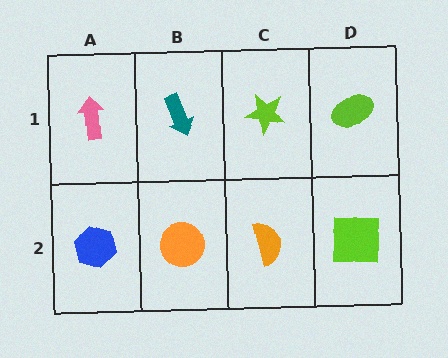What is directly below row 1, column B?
An orange circle.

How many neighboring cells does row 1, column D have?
2.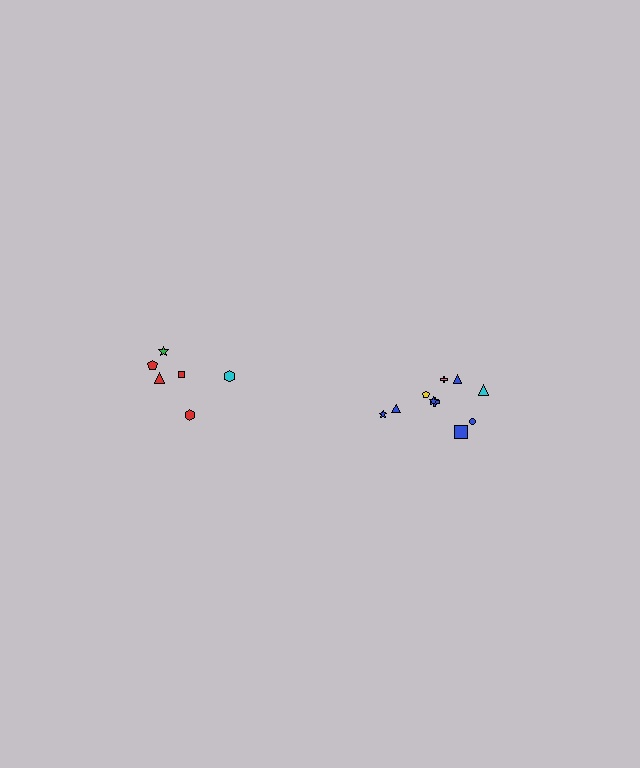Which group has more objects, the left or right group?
The right group.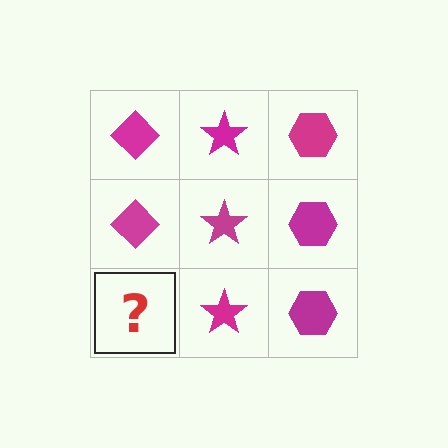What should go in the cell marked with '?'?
The missing cell should contain a magenta diamond.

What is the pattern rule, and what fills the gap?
The rule is that each column has a consistent shape. The gap should be filled with a magenta diamond.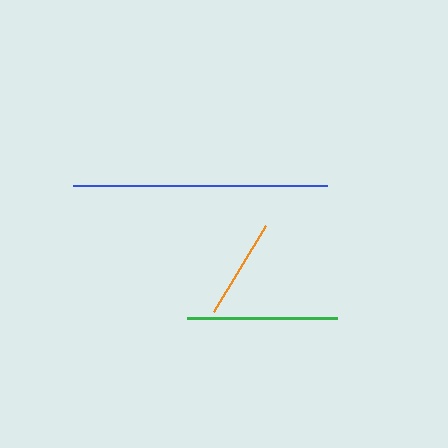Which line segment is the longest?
The blue line is the longest at approximately 254 pixels.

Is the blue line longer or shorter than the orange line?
The blue line is longer than the orange line.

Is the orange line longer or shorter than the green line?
The green line is longer than the orange line.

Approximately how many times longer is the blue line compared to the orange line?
The blue line is approximately 2.5 times the length of the orange line.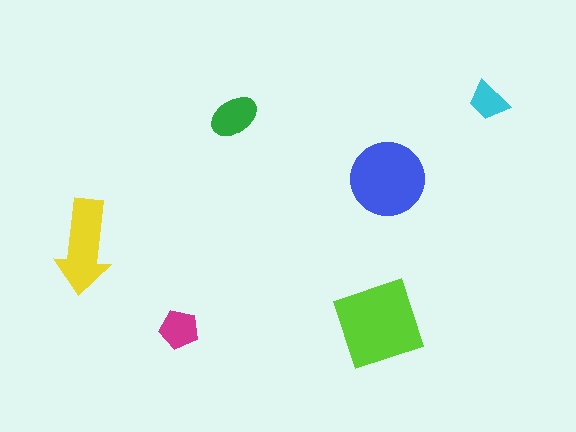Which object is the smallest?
The cyan trapezoid.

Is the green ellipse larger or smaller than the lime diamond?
Smaller.